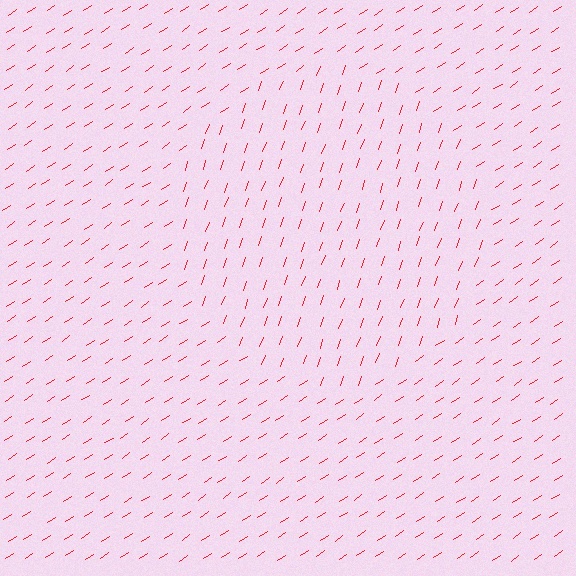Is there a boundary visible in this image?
Yes, there is a texture boundary formed by a change in line orientation.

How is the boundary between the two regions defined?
The boundary is defined purely by a change in line orientation (approximately 37 degrees difference). All lines are the same color and thickness.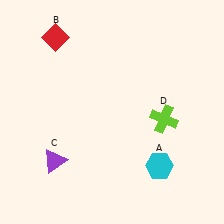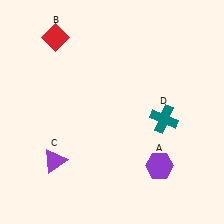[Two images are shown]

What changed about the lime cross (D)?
In Image 1, D is lime. In Image 2, it changed to teal.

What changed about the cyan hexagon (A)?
In Image 1, A is cyan. In Image 2, it changed to purple.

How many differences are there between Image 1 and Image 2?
There are 2 differences between the two images.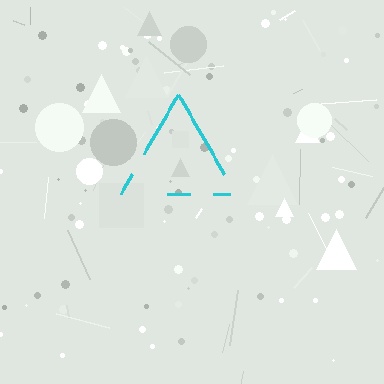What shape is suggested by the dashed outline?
The dashed outline suggests a triangle.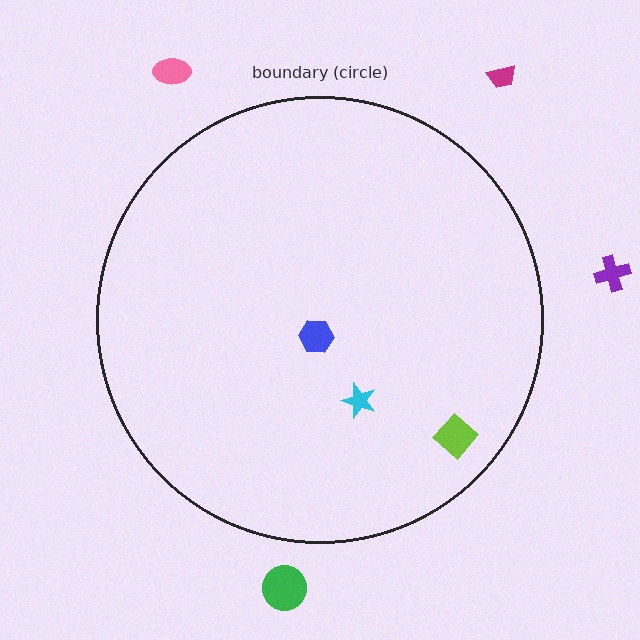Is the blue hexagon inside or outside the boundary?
Inside.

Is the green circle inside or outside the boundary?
Outside.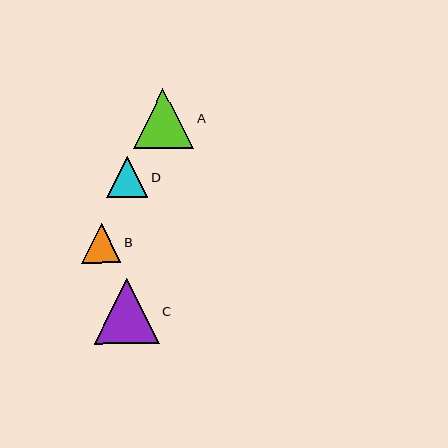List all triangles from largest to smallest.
From largest to smallest: C, A, D, B.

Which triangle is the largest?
Triangle C is the largest with a size of approximately 65 pixels.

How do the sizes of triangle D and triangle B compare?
Triangle D and triangle B are approximately the same size.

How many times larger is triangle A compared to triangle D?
Triangle A is approximately 1.5 times the size of triangle D.